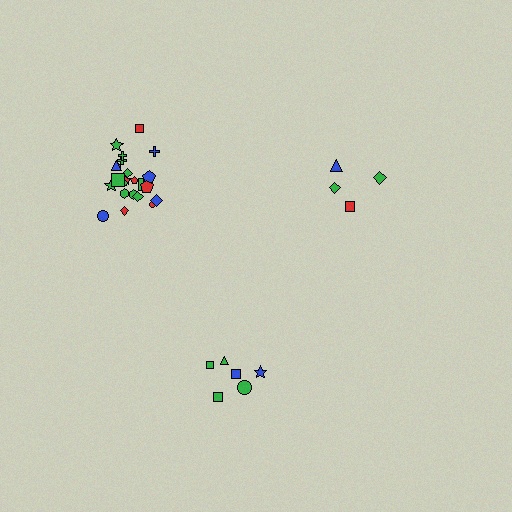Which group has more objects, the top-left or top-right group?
The top-left group.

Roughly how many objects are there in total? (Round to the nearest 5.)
Roughly 35 objects in total.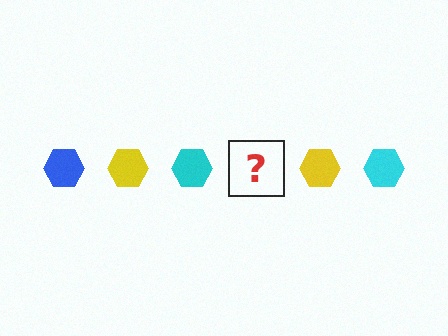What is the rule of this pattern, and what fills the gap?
The rule is that the pattern cycles through blue, yellow, cyan hexagons. The gap should be filled with a blue hexagon.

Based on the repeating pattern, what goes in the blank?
The blank should be a blue hexagon.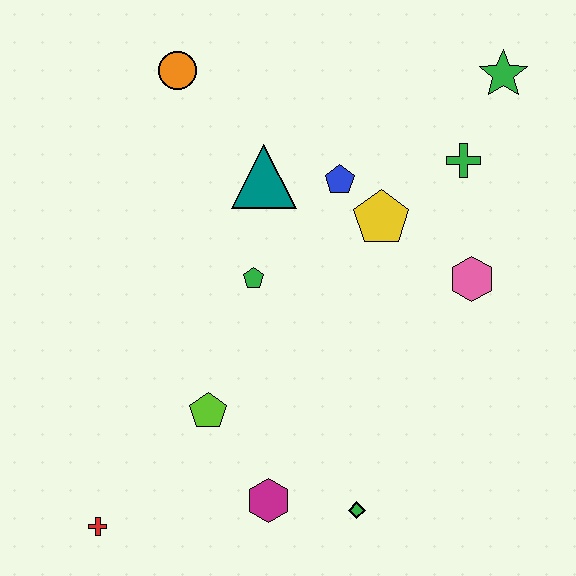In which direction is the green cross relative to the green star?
The green cross is below the green star.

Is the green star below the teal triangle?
No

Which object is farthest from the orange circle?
The green diamond is farthest from the orange circle.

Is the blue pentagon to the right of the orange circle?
Yes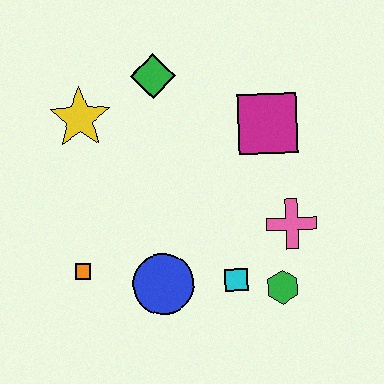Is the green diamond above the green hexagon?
Yes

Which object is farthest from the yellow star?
The green hexagon is farthest from the yellow star.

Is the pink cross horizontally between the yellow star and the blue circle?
No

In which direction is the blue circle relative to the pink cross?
The blue circle is to the left of the pink cross.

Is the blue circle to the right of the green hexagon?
No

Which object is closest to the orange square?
The blue circle is closest to the orange square.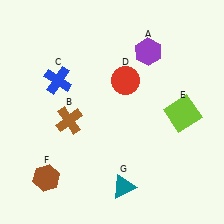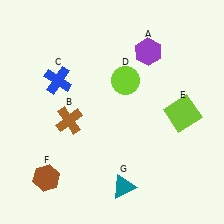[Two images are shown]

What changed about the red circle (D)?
In Image 1, D is red. In Image 2, it changed to lime.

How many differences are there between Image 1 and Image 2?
There is 1 difference between the two images.